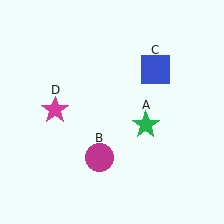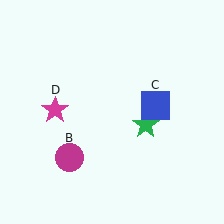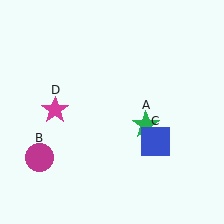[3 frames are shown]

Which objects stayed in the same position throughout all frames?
Green star (object A) and magenta star (object D) remained stationary.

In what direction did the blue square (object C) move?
The blue square (object C) moved down.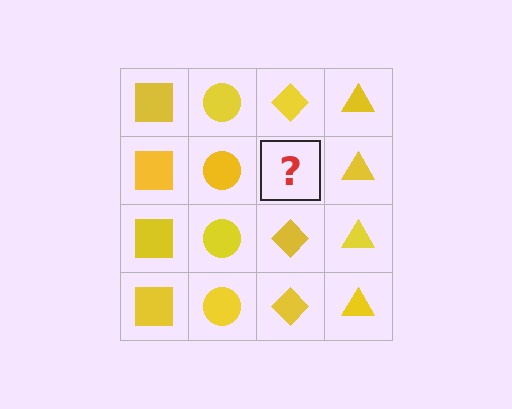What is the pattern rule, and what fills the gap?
The rule is that each column has a consistent shape. The gap should be filled with a yellow diamond.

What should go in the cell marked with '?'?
The missing cell should contain a yellow diamond.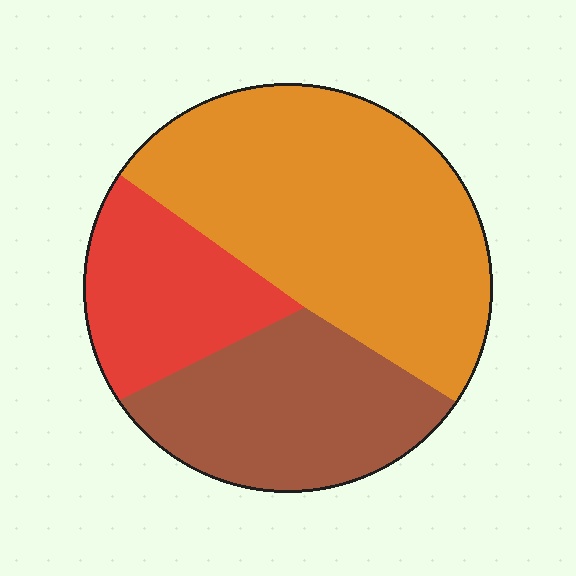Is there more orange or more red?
Orange.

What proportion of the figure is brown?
Brown covers 29% of the figure.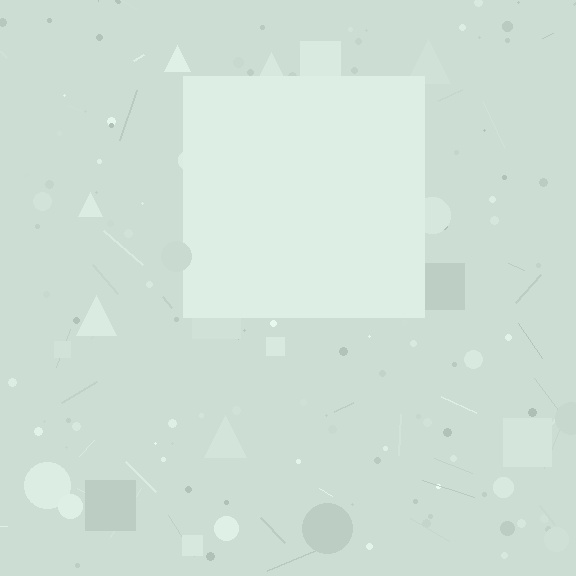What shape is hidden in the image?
A square is hidden in the image.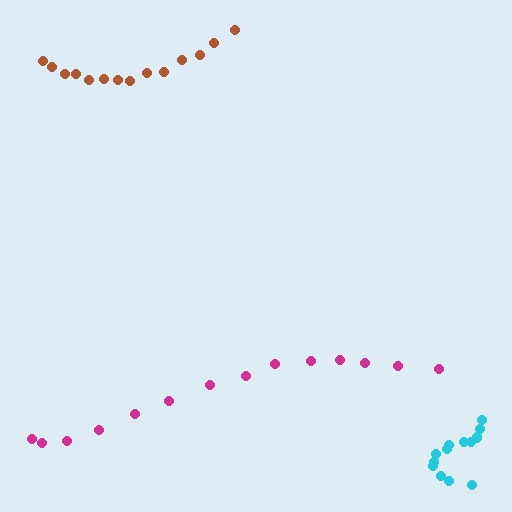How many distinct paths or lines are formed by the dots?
There are 3 distinct paths.